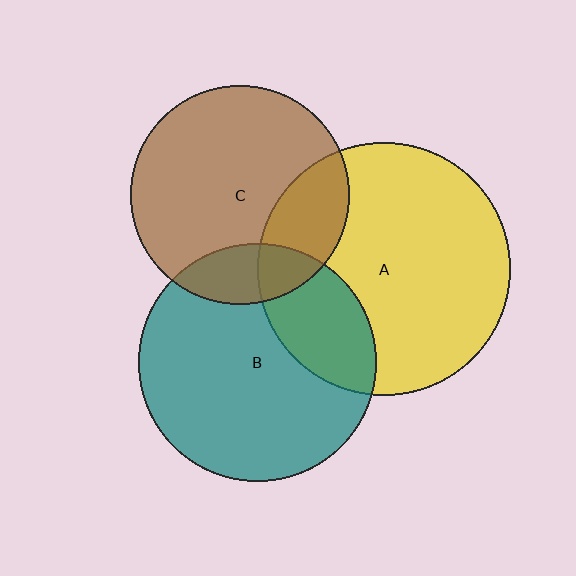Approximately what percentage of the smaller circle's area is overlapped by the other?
Approximately 25%.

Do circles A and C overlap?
Yes.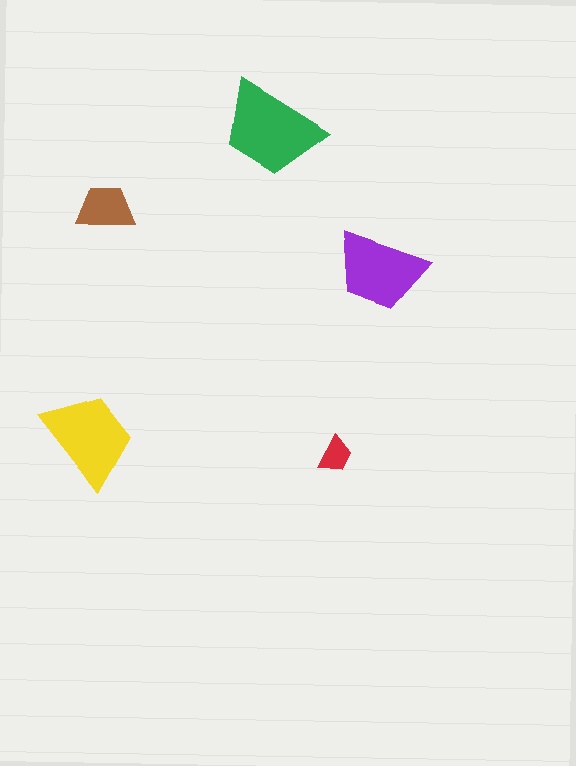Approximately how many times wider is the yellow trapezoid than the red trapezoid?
About 2.5 times wider.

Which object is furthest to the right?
The purple trapezoid is rightmost.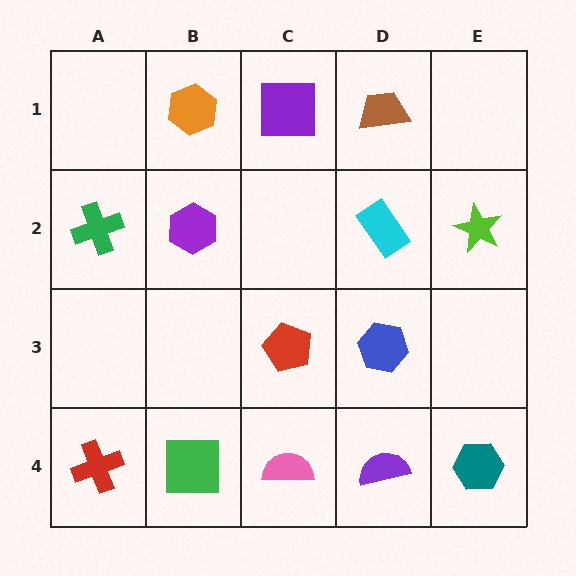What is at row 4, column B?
A green square.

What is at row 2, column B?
A purple hexagon.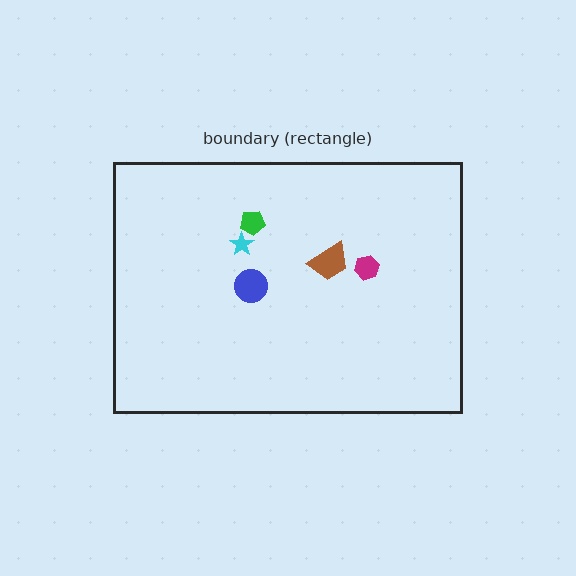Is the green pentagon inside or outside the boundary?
Inside.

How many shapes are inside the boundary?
5 inside, 0 outside.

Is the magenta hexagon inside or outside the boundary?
Inside.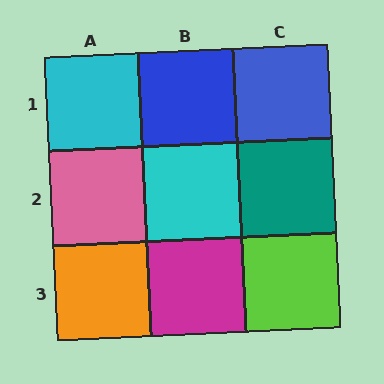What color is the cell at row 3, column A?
Orange.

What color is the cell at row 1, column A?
Cyan.